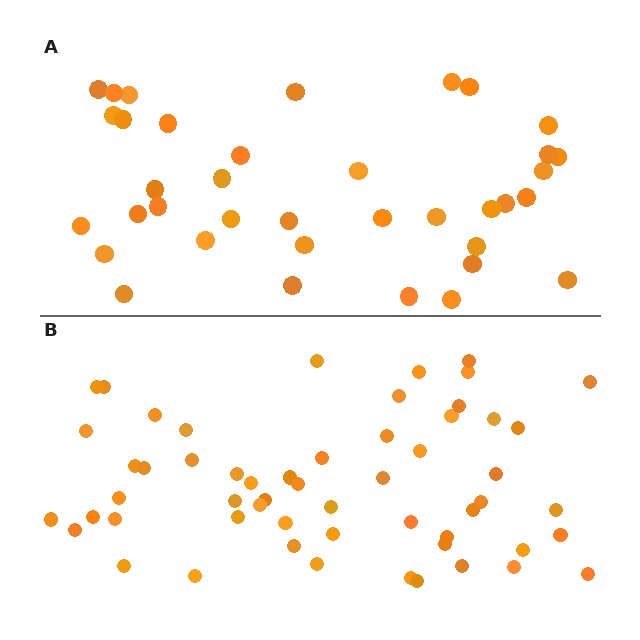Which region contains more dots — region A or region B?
Region B (the bottom region) has more dots.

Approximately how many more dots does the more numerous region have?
Region B has approximately 20 more dots than region A.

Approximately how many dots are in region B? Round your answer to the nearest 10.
About 60 dots. (The exact count is 56, which rounds to 60.)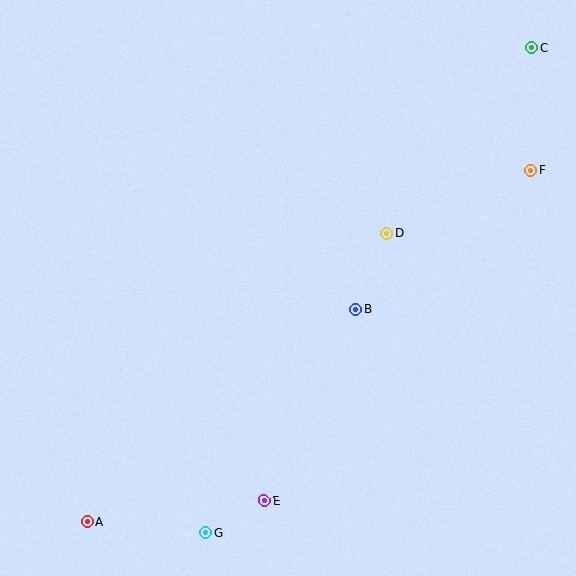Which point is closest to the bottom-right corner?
Point E is closest to the bottom-right corner.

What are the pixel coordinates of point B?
Point B is at (356, 310).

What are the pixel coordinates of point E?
Point E is at (264, 501).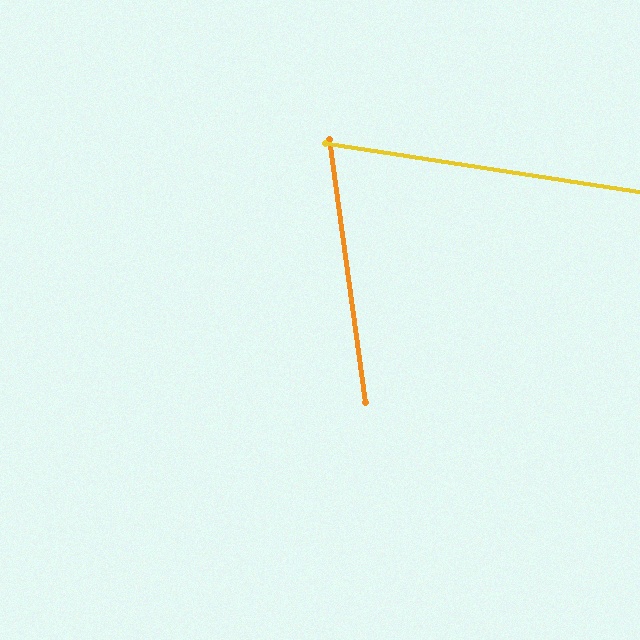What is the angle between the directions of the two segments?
Approximately 73 degrees.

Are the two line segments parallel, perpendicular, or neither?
Neither parallel nor perpendicular — they differ by about 73°.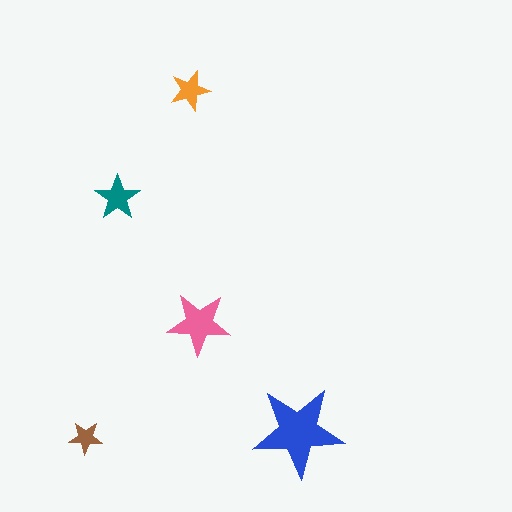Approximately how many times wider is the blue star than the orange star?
About 2.5 times wider.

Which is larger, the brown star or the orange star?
The orange one.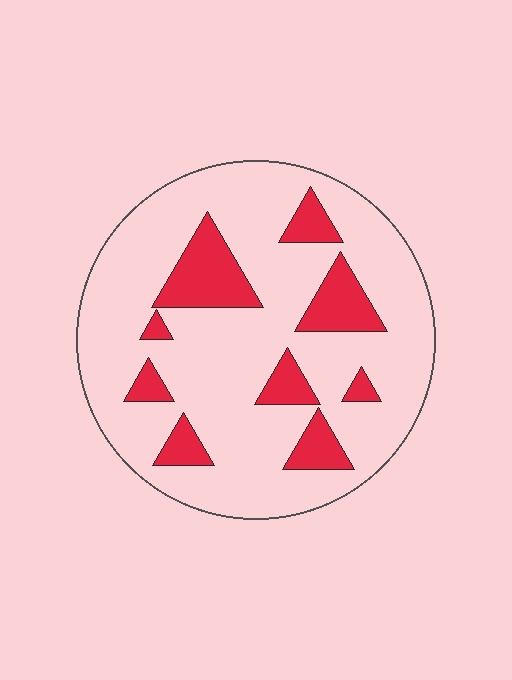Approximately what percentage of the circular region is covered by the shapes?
Approximately 20%.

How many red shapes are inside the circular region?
9.